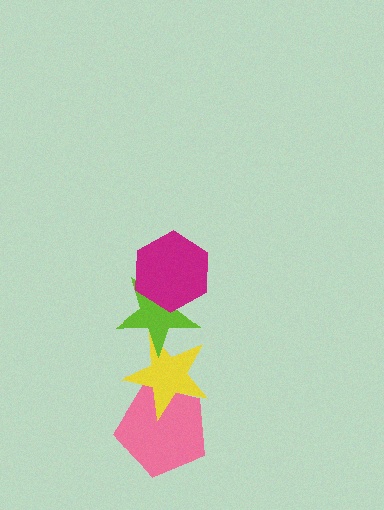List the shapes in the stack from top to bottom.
From top to bottom: the magenta hexagon, the lime star, the yellow star, the pink pentagon.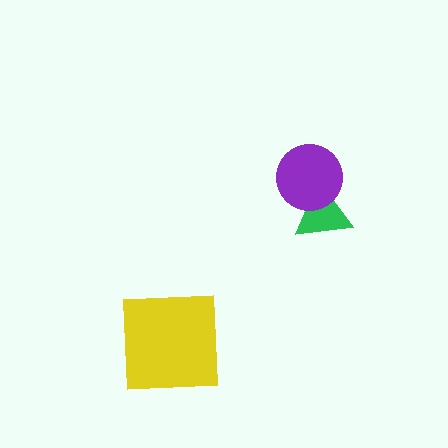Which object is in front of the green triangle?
The purple circle is in front of the green triangle.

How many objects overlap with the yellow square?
0 objects overlap with the yellow square.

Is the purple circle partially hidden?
No, no other shape covers it.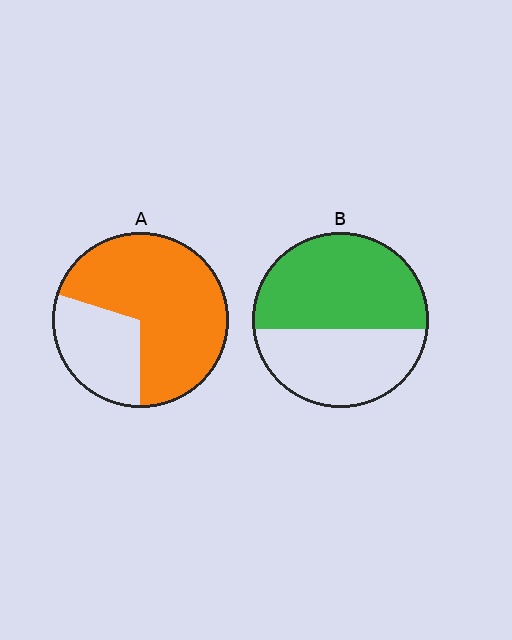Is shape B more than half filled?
Yes.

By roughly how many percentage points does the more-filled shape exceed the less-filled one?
By roughly 15 percentage points (A over B).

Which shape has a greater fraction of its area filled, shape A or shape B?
Shape A.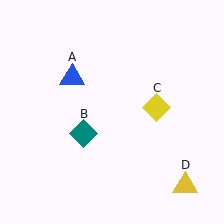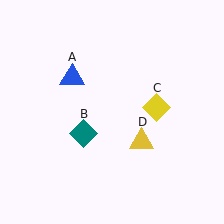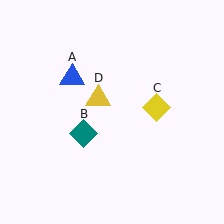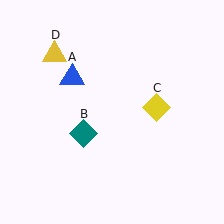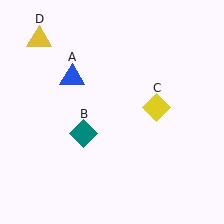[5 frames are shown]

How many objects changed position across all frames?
1 object changed position: yellow triangle (object D).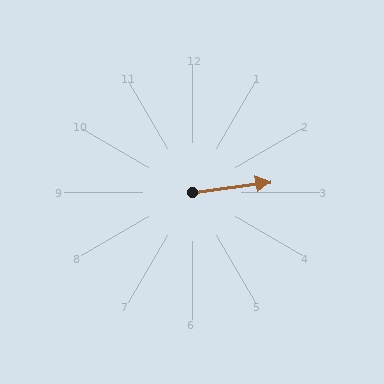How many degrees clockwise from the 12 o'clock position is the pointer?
Approximately 83 degrees.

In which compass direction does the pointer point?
East.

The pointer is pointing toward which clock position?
Roughly 3 o'clock.